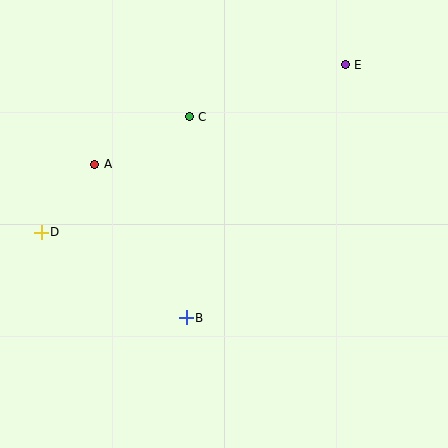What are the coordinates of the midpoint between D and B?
The midpoint between D and B is at (114, 275).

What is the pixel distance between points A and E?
The distance between A and E is 269 pixels.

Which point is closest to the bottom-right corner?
Point B is closest to the bottom-right corner.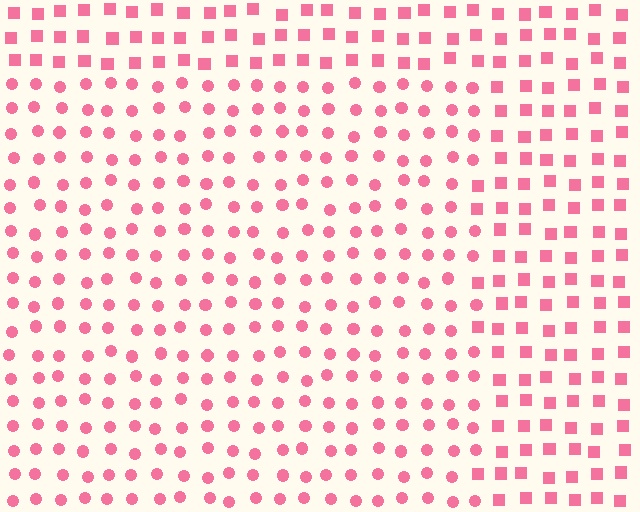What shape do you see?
I see a rectangle.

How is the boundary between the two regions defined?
The boundary is defined by a change in element shape: circles inside vs. squares outside. All elements share the same color and spacing.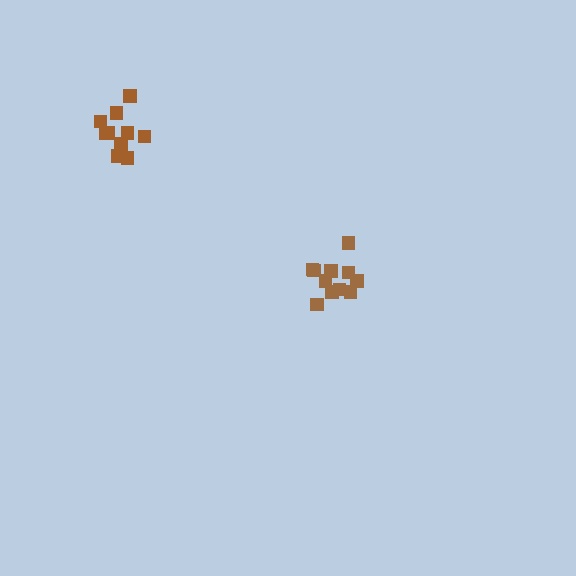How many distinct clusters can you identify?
There are 2 distinct clusters.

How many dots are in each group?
Group 1: 11 dots, Group 2: 11 dots (22 total).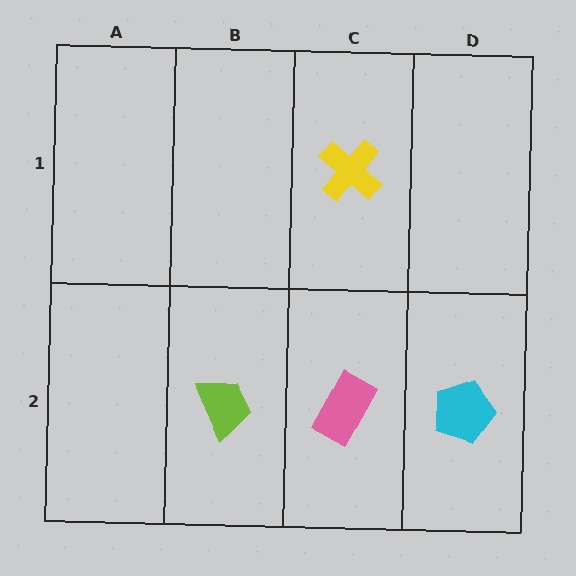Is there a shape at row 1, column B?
No, that cell is empty.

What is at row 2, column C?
A pink rectangle.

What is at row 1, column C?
A yellow cross.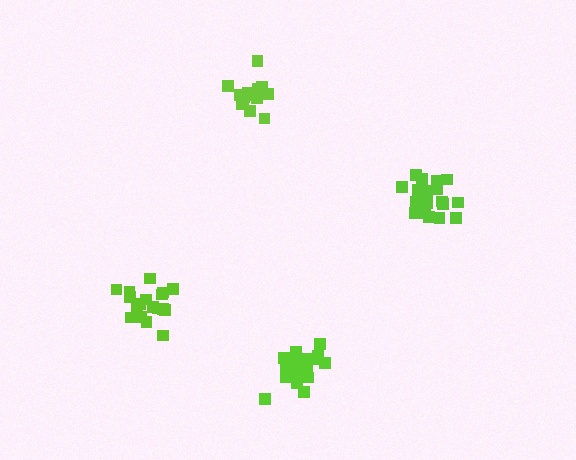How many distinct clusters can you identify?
There are 4 distinct clusters.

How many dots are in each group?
Group 1: 21 dots, Group 2: 21 dots, Group 3: 19 dots, Group 4: 15 dots (76 total).